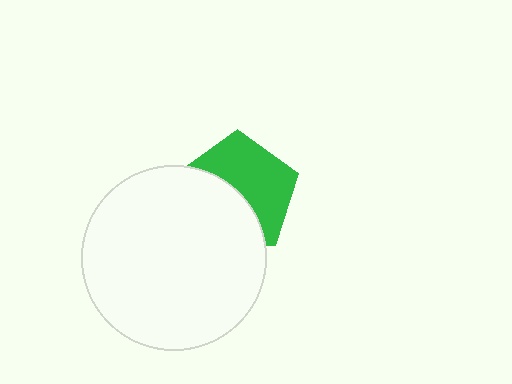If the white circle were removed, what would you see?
You would see the complete green pentagon.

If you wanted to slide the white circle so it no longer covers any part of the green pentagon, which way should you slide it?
Slide it toward the lower-left — that is the most direct way to separate the two shapes.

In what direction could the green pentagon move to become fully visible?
The green pentagon could move toward the upper-right. That would shift it out from behind the white circle entirely.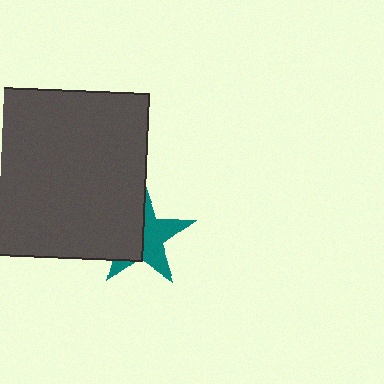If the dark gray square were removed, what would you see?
You would see the complete teal star.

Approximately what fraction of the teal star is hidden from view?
Roughly 48% of the teal star is hidden behind the dark gray square.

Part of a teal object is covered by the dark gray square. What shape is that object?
It is a star.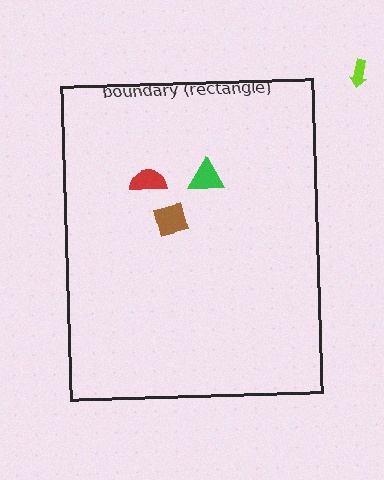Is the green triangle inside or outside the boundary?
Inside.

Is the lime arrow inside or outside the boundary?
Outside.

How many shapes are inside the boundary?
3 inside, 1 outside.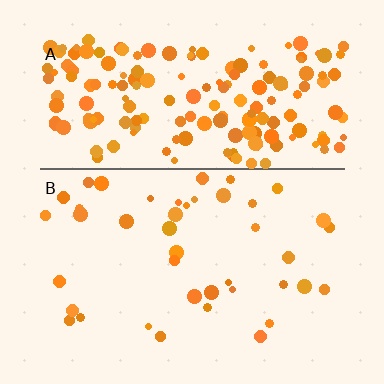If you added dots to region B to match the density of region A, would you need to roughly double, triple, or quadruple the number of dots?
Approximately quadruple.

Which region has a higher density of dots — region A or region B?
A (the top).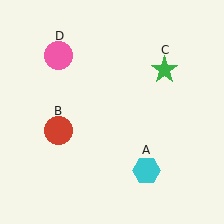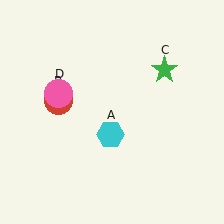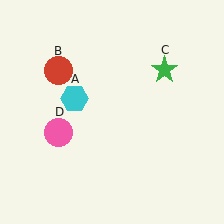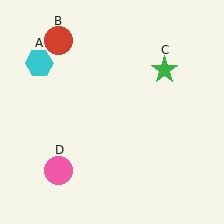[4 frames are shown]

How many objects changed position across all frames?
3 objects changed position: cyan hexagon (object A), red circle (object B), pink circle (object D).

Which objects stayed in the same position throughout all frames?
Green star (object C) remained stationary.